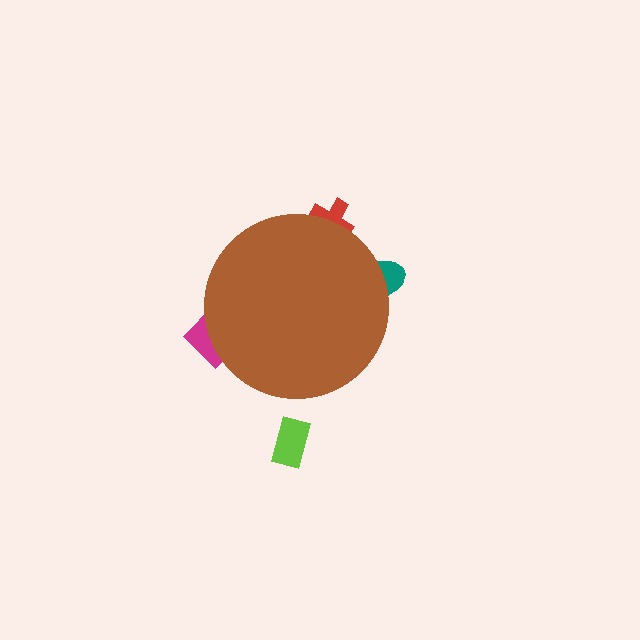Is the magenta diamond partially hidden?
Yes, the magenta diamond is partially hidden behind the brown circle.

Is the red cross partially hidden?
Yes, the red cross is partially hidden behind the brown circle.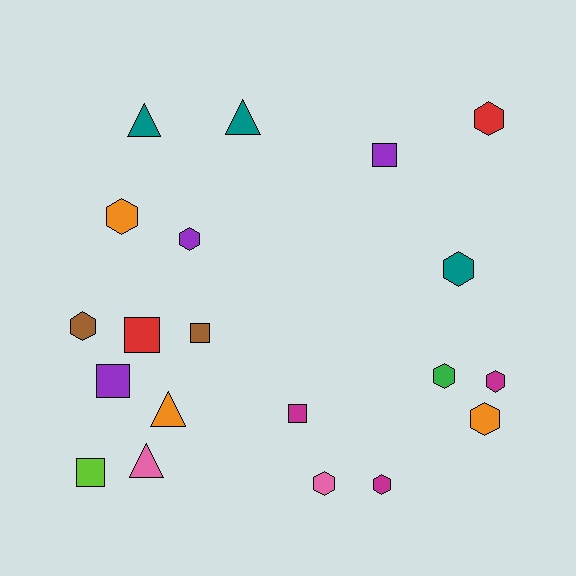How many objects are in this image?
There are 20 objects.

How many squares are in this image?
There are 6 squares.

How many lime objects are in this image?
There is 1 lime object.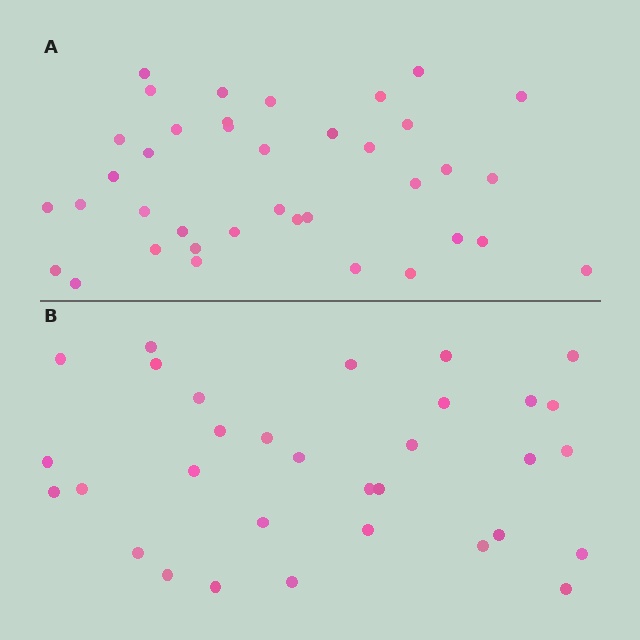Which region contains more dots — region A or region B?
Region A (the top region) has more dots.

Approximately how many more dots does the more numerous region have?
Region A has about 6 more dots than region B.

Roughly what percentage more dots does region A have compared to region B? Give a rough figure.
About 20% more.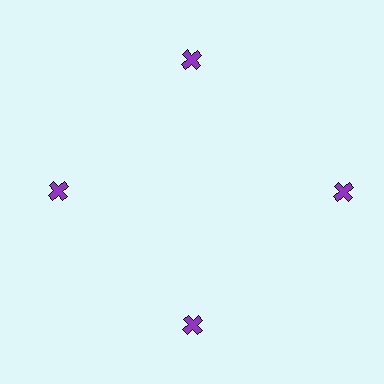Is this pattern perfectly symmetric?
No. The 4 purple crosses are arranged in a ring, but one element near the 3 o'clock position is pushed outward from the center, breaking the 4-fold rotational symmetry.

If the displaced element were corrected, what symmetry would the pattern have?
It would have 4-fold rotational symmetry — the pattern would map onto itself every 90 degrees.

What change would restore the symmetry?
The symmetry would be restored by moving it inward, back onto the ring so that all 4 crosses sit at equal angles and equal distance from the center.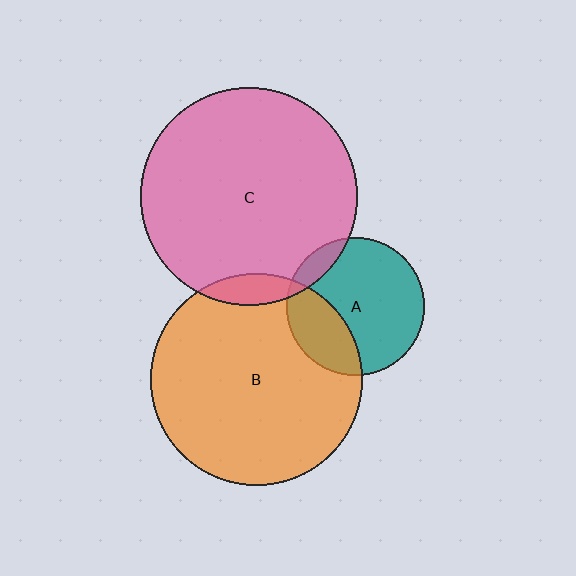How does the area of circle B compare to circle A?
Approximately 2.3 times.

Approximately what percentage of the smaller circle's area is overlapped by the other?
Approximately 5%.